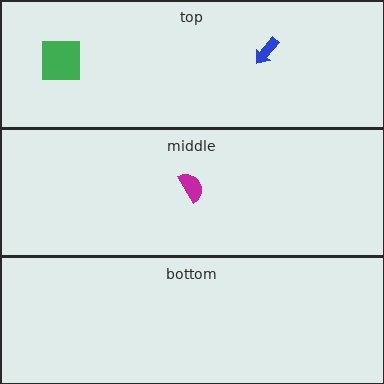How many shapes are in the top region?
2.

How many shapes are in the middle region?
1.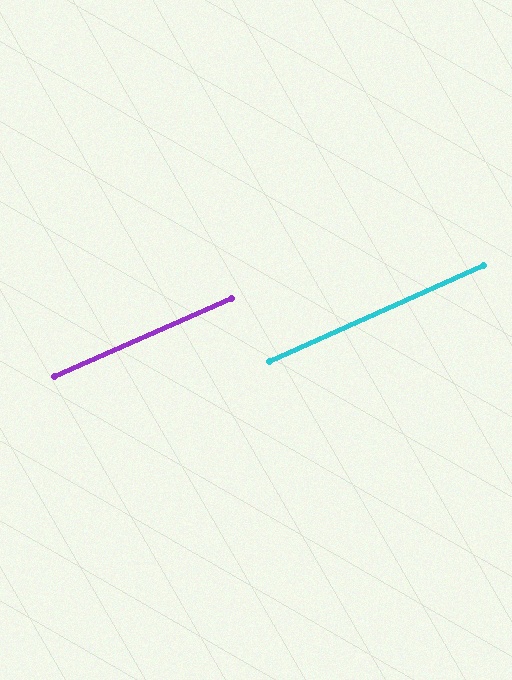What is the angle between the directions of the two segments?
Approximately 0 degrees.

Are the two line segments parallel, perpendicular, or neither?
Parallel — their directions differ by only 0.5°.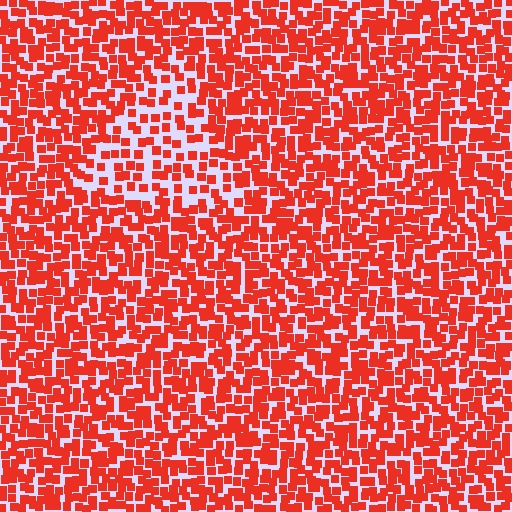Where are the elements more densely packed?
The elements are more densely packed outside the triangle boundary.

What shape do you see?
I see a triangle.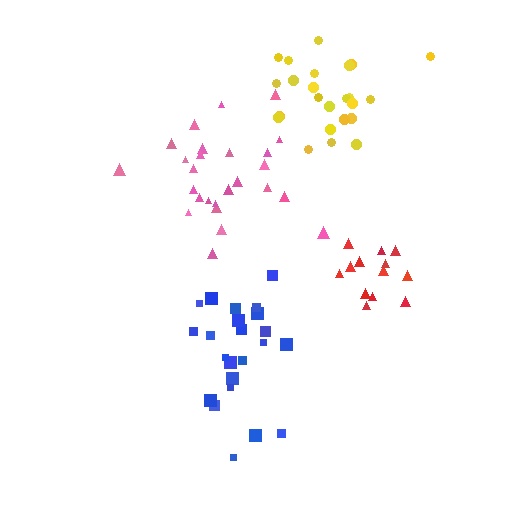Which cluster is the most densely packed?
Yellow.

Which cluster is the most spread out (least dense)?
Blue.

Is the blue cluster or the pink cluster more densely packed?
Pink.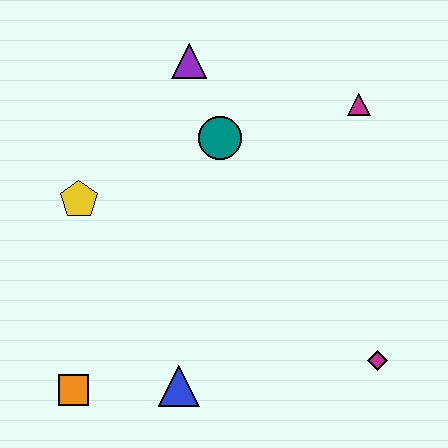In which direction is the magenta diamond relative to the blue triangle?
The magenta diamond is to the right of the blue triangle.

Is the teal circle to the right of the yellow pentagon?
Yes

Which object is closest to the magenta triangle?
The teal circle is closest to the magenta triangle.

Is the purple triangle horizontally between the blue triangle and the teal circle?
Yes